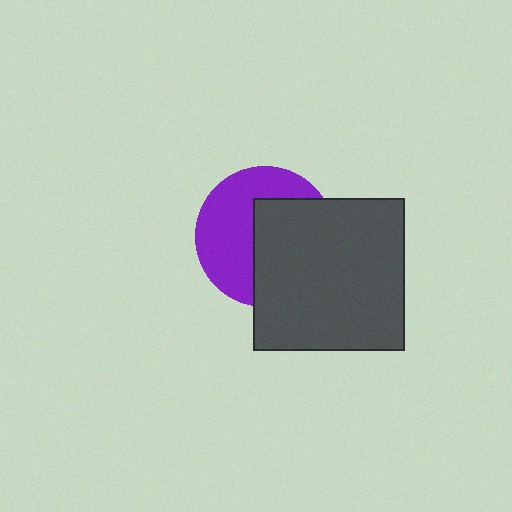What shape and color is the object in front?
The object in front is a dark gray square.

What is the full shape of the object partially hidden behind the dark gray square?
The partially hidden object is a purple circle.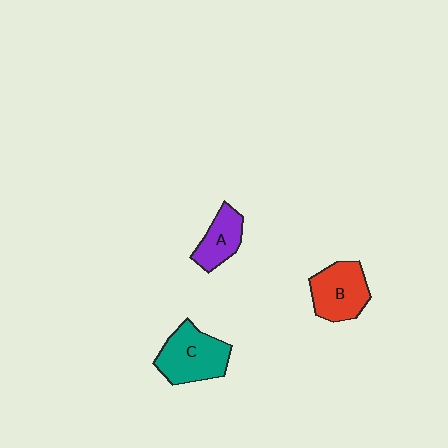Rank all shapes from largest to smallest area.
From largest to smallest: C (teal), B (red), A (purple).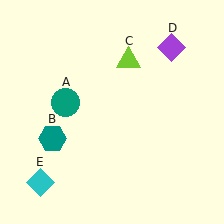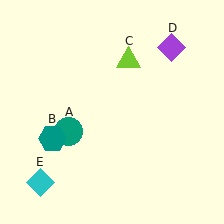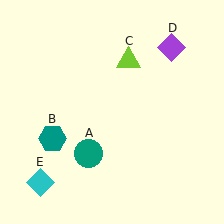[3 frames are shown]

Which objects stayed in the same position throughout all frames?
Teal hexagon (object B) and lime triangle (object C) and purple diamond (object D) and cyan diamond (object E) remained stationary.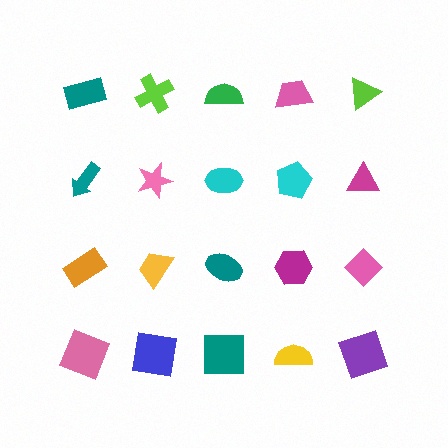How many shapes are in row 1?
5 shapes.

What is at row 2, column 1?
A teal arrow.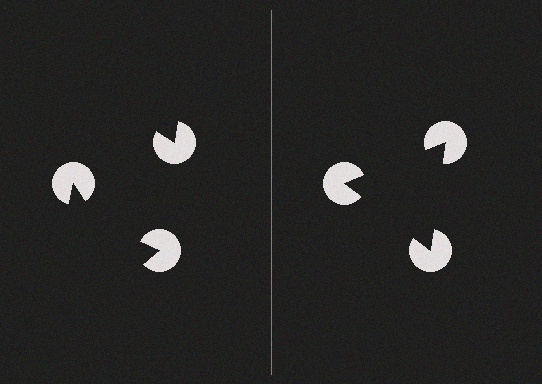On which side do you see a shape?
An illusory triangle appears on the right side. On the left side the wedge cuts are rotated, so no coherent shape forms.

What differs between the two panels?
The pac-man discs are positioned identically on both sides; only the wedge orientations differ. On the right they align to a triangle; on the left they are misaligned.